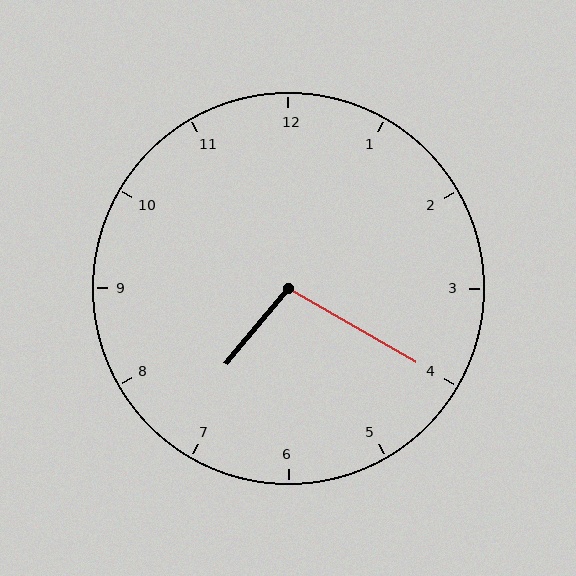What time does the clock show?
7:20.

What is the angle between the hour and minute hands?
Approximately 100 degrees.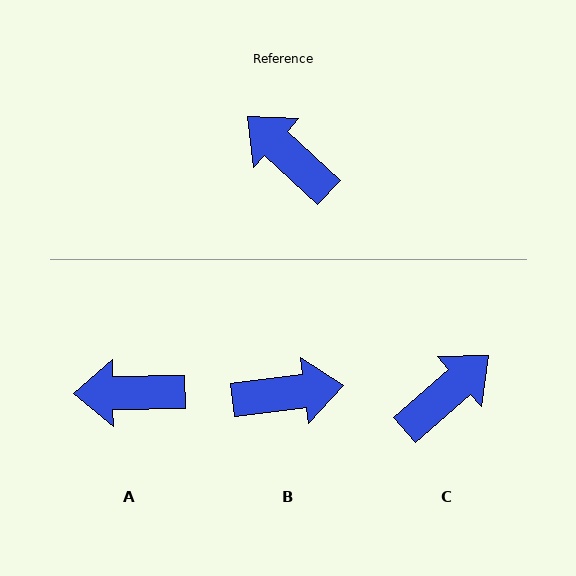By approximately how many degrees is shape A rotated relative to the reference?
Approximately 44 degrees counter-clockwise.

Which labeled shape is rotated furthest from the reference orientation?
B, about 130 degrees away.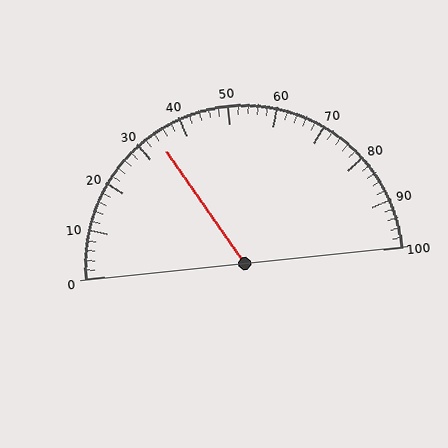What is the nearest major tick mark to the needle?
The nearest major tick mark is 30.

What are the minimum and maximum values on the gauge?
The gauge ranges from 0 to 100.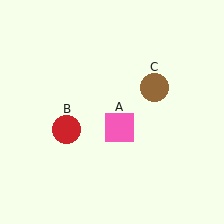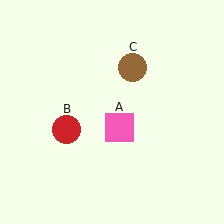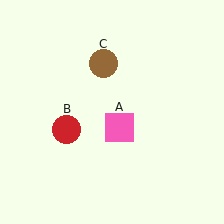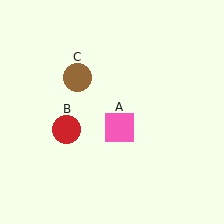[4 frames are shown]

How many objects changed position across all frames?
1 object changed position: brown circle (object C).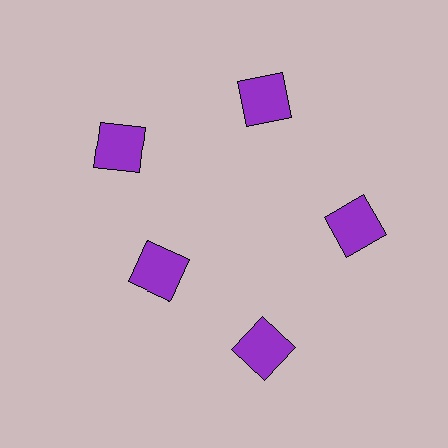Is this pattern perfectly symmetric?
No. The 5 purple squares are arranged in a ring, but one element near the 8 o'clock position is pulled inward toward the center, breaking the 5-fold rotational symmetry.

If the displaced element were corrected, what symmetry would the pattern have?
It would have 5-fold rotational symmetry — the pattern would map onto itself every 72 degrees.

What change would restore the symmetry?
The symmetry would be restored by moving it outward, back onto the ring so that all 5 squares sit at equal angles and equal distance from the center.